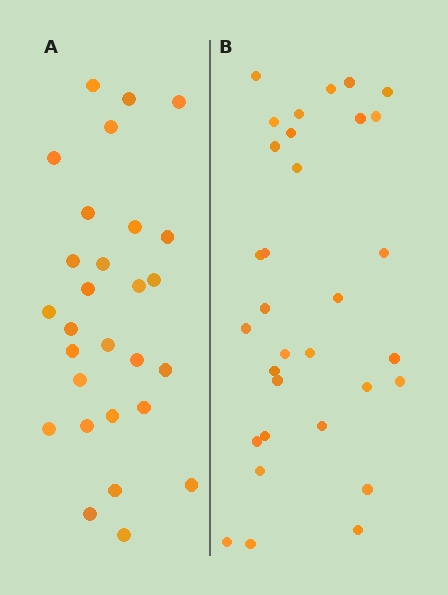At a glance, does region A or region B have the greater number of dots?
Region B (the right region) has more dots.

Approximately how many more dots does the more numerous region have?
Region B has about 4 more dots than region A.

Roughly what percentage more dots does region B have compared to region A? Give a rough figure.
About 15% more.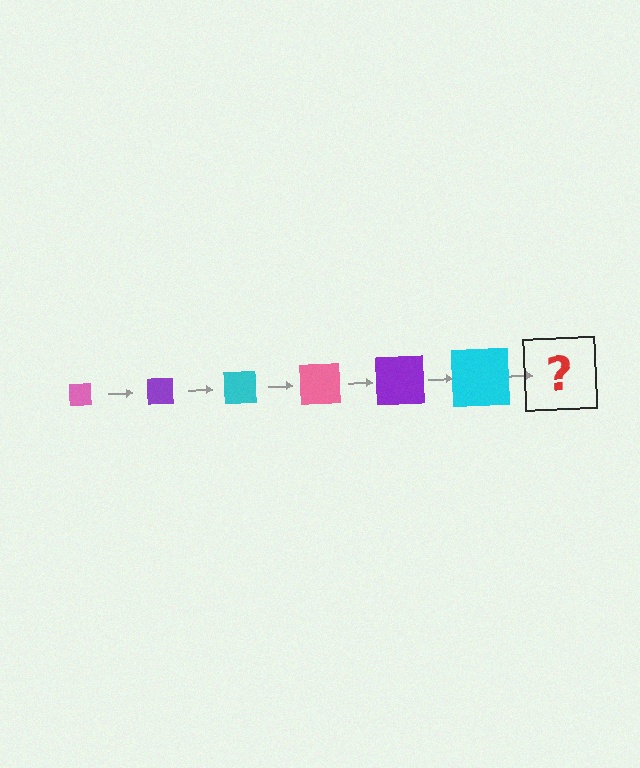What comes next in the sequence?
The next element should be a pink square, larger than the previous one.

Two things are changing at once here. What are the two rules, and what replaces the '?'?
The two rules are that the square grows larger each step and the color cycles through pink, purple, and cyan. The '?' should be a pink square, larger than the previous one.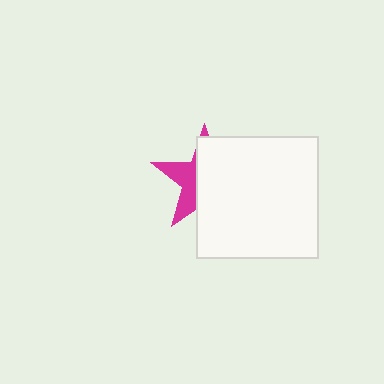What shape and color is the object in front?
The object in front is a white square.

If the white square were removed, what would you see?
You would see the complete magenta star.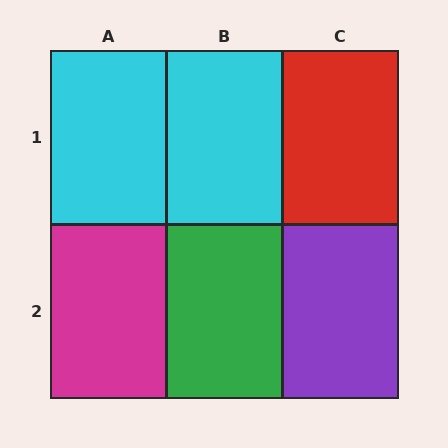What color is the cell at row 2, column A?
Magenta.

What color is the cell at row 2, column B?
Green.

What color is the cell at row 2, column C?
Purple.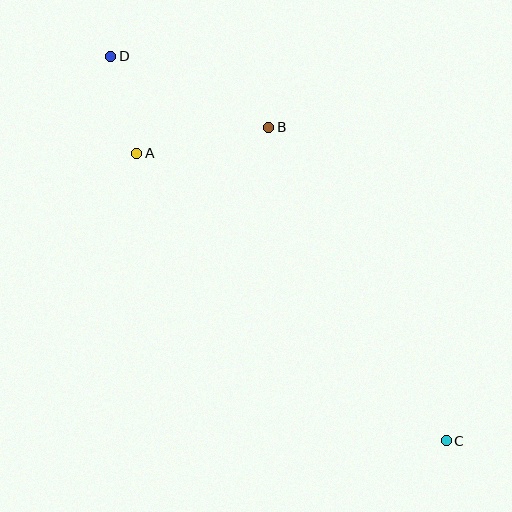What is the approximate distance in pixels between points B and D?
The distance between B and D is approximately 173 pixels.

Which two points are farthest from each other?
Points C and D are farthest from each other.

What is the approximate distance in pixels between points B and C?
The distance between B and C is approximately 360 pixels.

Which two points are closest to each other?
Points A and D are closest to each other.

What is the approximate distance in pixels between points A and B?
The distance between A and B is approximately 135 pixels.